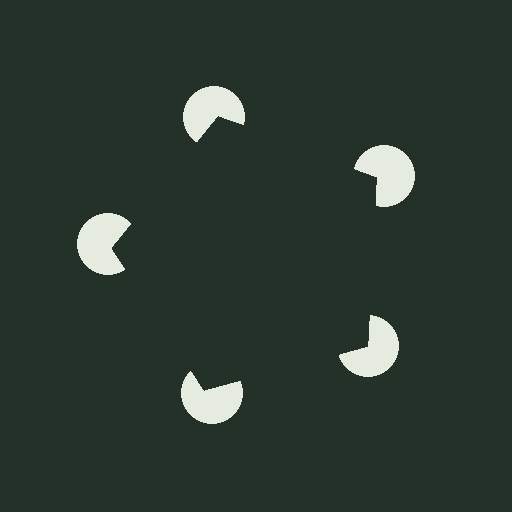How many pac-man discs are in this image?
There are 5 — one at each vertex of the illusory pentagon.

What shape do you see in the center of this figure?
An illusory pentagon — its edges are inferred from the aligned wedge cuts in the pac-man discs, not physically drawn.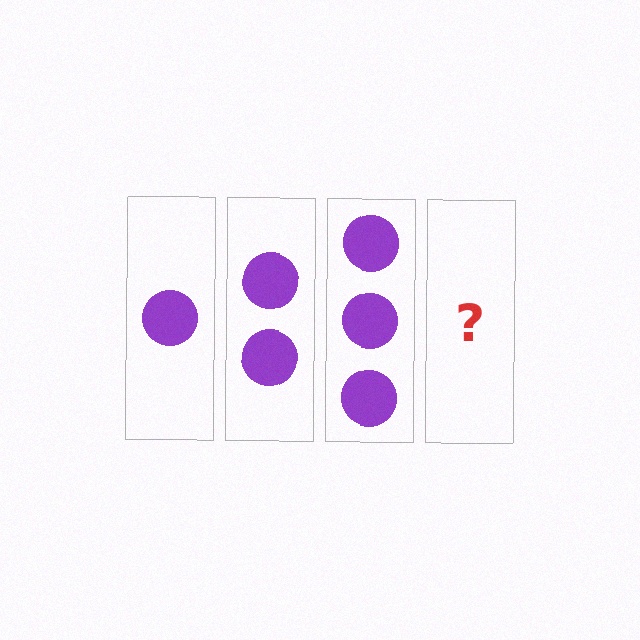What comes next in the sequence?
The next element should be 4 circles.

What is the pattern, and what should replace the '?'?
The pattern is that each step adds one more circle. The '?' should be 4 circles.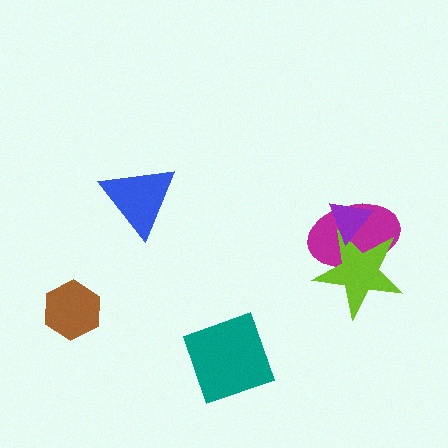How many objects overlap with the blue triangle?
0 objects overlap with the blue triangle.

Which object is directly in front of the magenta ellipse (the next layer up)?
The lime star is directly in front of the magenta ellipse.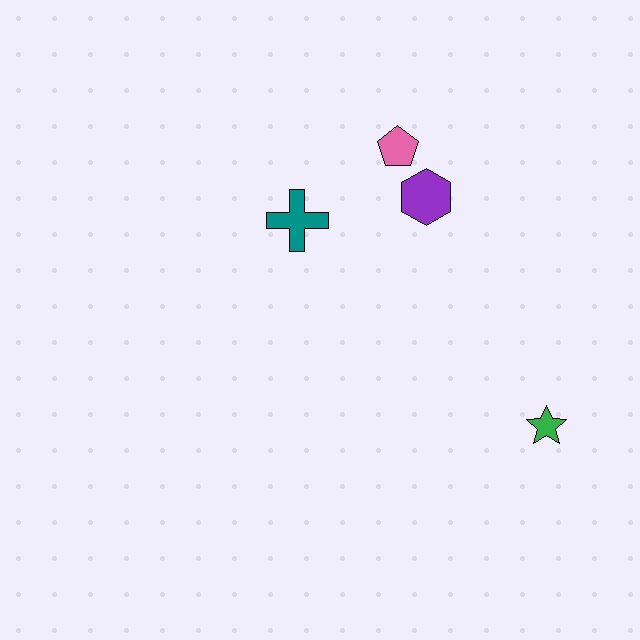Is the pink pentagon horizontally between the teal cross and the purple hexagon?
Yes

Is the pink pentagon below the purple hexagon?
No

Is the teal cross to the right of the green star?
No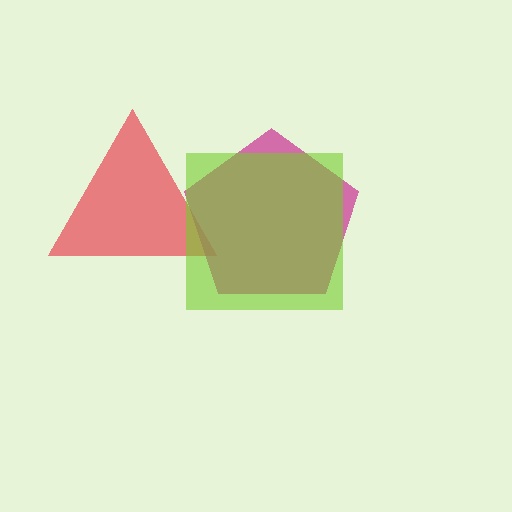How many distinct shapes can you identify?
There are 3 distinct shapes: a red triangle, a magenta pentagon, a lime square.